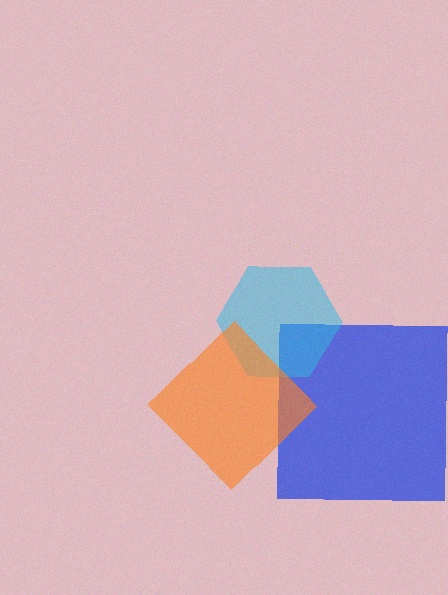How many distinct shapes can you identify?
There are 3 distinct shapes: a blue square, a cyan hexagon, an orange diamond.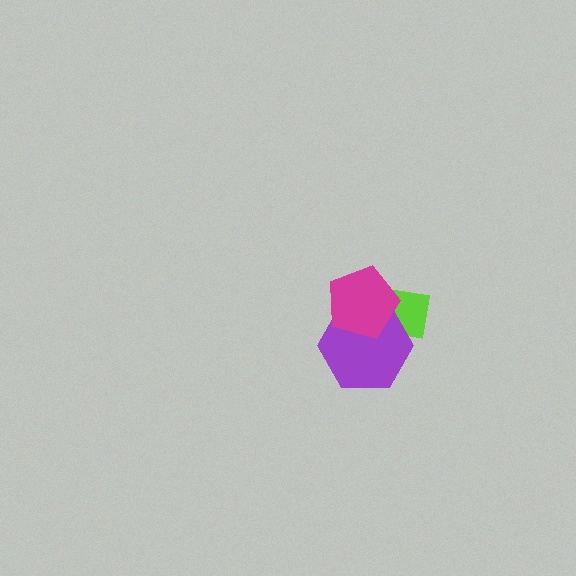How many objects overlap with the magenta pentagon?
2 objects overlap with the magenta pentagon.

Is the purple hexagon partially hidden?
Yes, it is partially covered by another shape.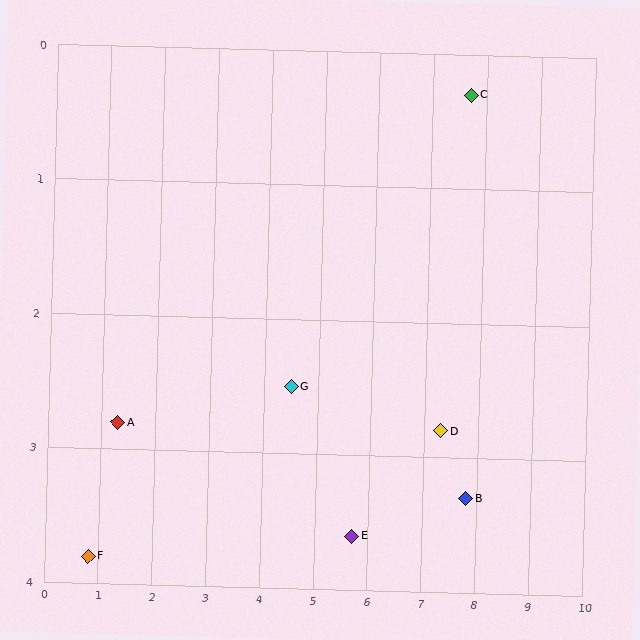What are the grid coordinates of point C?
Point C is at approximately (7.7, 0.3).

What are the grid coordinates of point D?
Point D is at approximately (7.3, 2.8).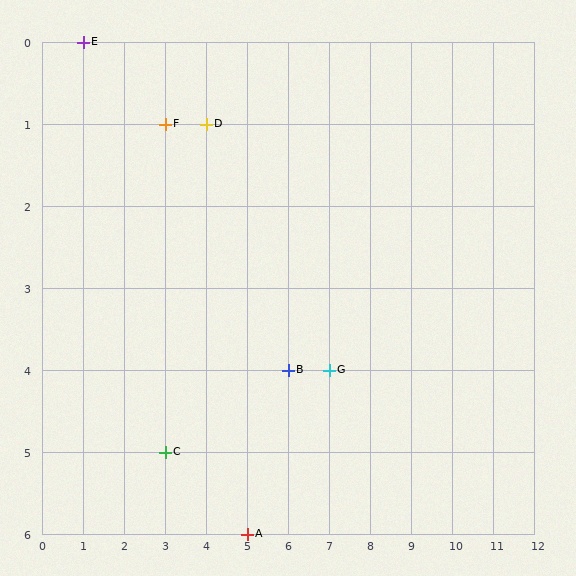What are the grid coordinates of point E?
Point E is at grid coordinates (1, 0).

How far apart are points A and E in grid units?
Points A and E are 4 columns and 6 rows apart (about 7.2 grid units diagonally).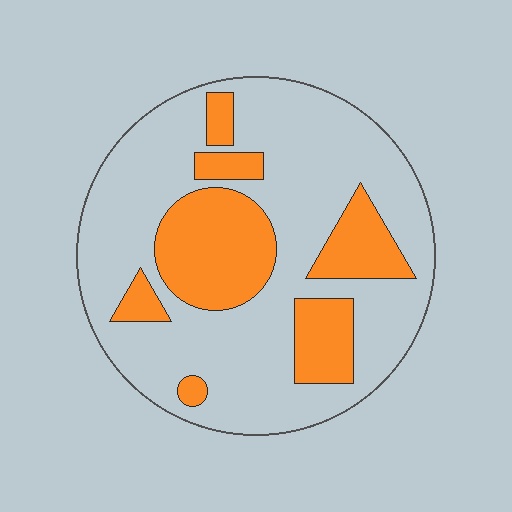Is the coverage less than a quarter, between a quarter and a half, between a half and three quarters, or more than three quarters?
Between a quarter and a half.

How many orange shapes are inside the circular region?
7.